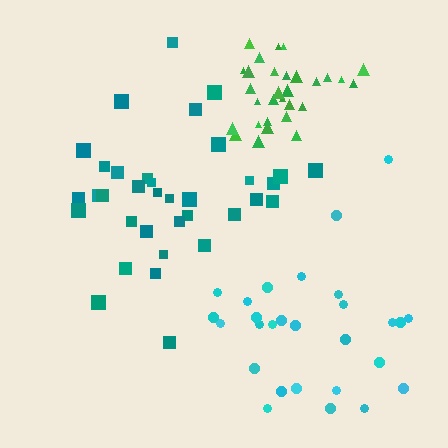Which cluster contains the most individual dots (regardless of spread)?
Teal (35).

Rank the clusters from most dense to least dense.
green, teal, cyan.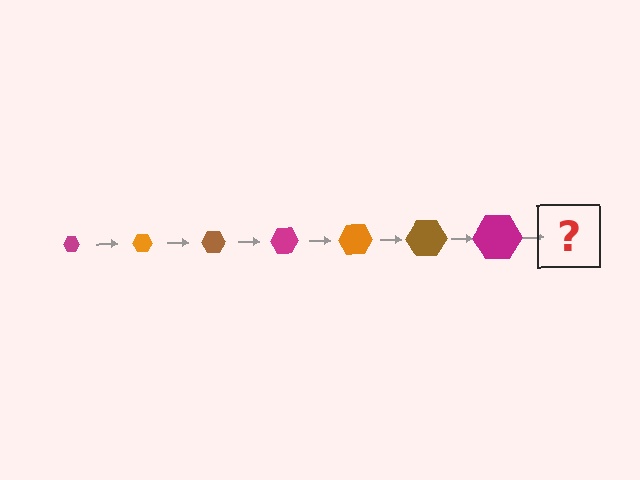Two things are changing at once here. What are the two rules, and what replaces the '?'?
The two rules are that the hexagon grows larger each step and the color cycles through magenta, orange, and brown. The '?' should be an orange hexagon, larger than the previous one.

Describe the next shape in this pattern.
It should be an orange hexagon, larger than the previous one.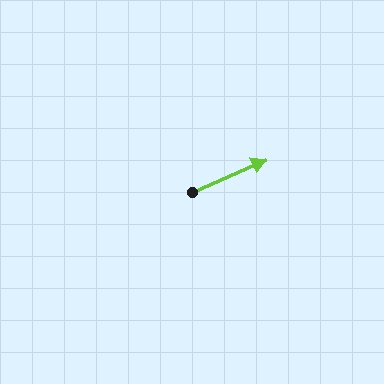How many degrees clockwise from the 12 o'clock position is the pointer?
Approximately 66 degrees.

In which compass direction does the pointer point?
Northeast.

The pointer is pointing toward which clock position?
Roughly 2 o'clock.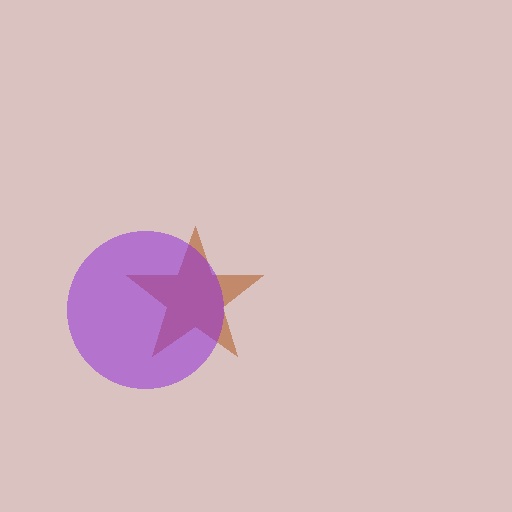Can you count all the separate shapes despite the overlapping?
Yes, there are 2 separate shapes.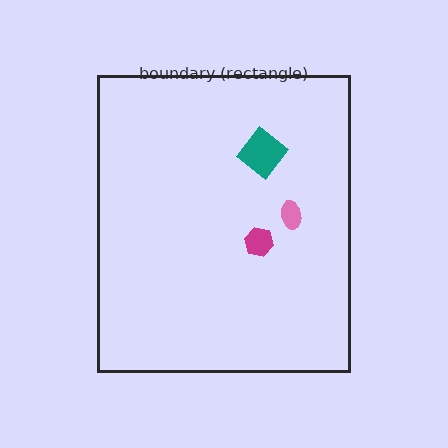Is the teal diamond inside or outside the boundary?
Inside.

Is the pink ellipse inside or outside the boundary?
Inside.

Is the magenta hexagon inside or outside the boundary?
Inside.